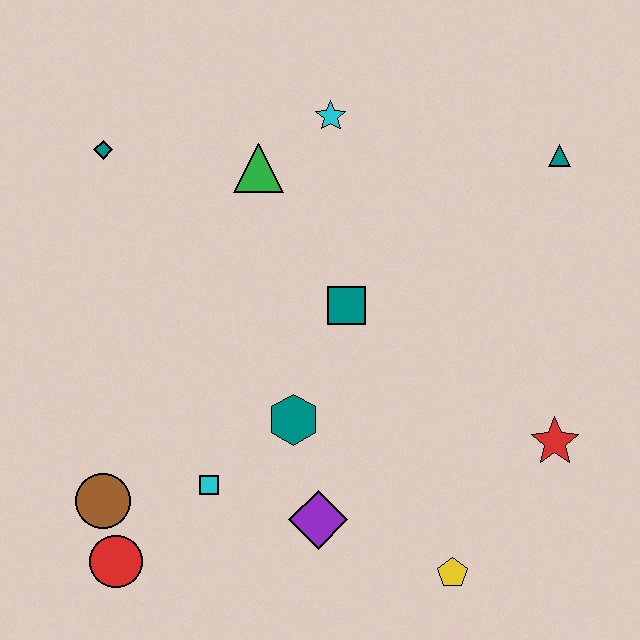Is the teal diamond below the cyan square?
No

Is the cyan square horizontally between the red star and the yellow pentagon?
No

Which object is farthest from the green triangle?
The yellow pentagon is farthest from the green triangle.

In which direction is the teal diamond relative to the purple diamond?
The teal diamond is above the purple diamond.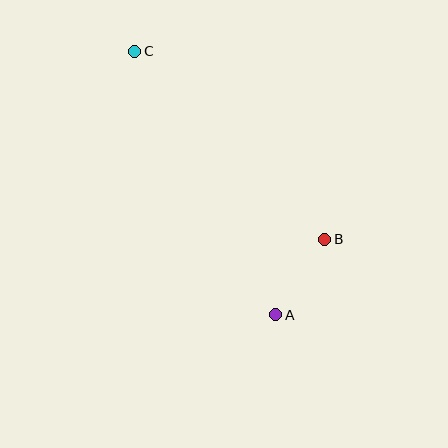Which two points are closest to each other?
Points A and B are closest to each other.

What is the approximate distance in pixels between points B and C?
The distance between B and C is approximately 267 pixels.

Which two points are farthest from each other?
Points A and C are farthest from each other.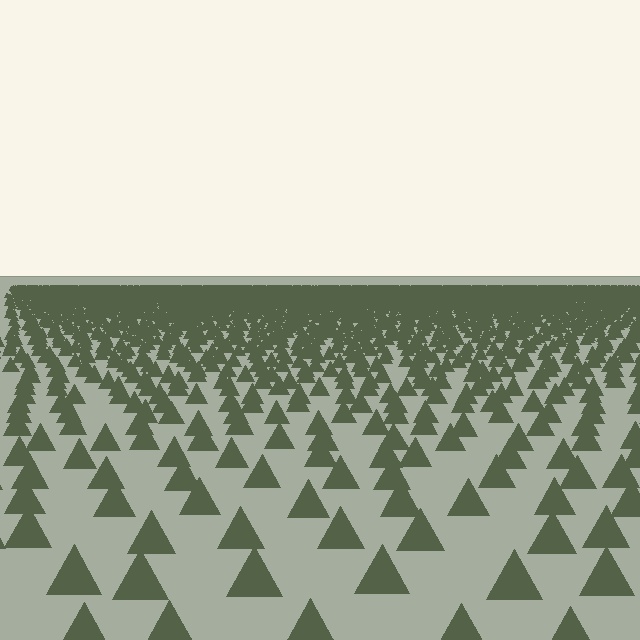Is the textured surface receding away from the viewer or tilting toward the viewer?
The surface is receding away from the viewer. Texture elements get smaller and denser toward the top.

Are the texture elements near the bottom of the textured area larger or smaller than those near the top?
Larger. Near the bottom, elements are closer to the viewer and appear at a bigger on-screen size.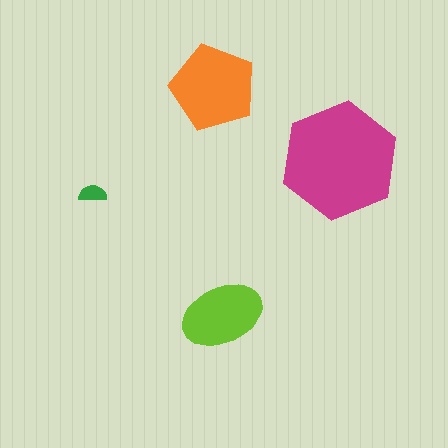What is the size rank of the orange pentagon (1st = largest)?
2nd.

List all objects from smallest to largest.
The green semicircle, the lime ellipse, the orange pentagon, the magenta hexagon.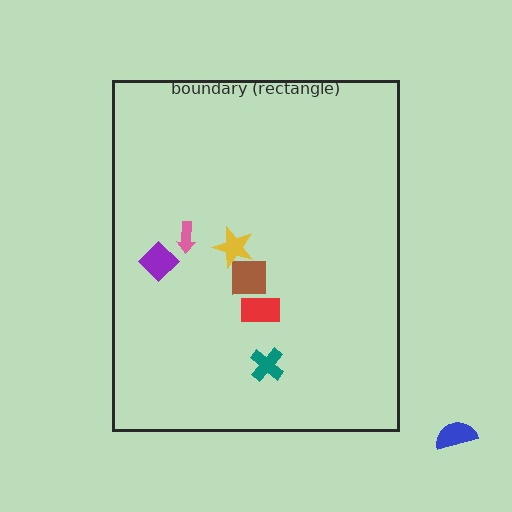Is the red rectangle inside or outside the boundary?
Inside.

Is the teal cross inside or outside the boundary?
Inside.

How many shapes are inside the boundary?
6 inside, 1 outside.